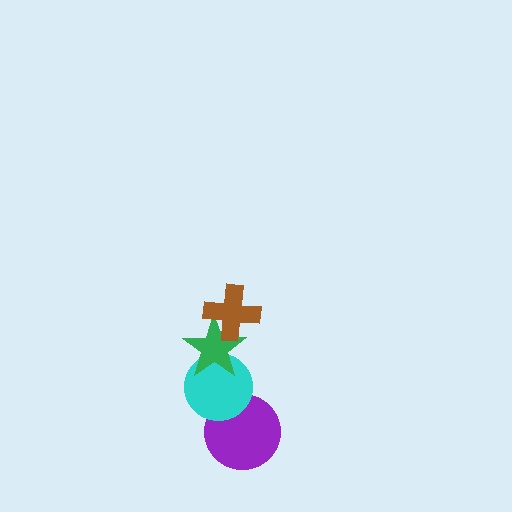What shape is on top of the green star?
The brown cross is on top of the green star.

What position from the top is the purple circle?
The purple circle is 4th from the top.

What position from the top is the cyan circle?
The cyan circle is 3rd from the top.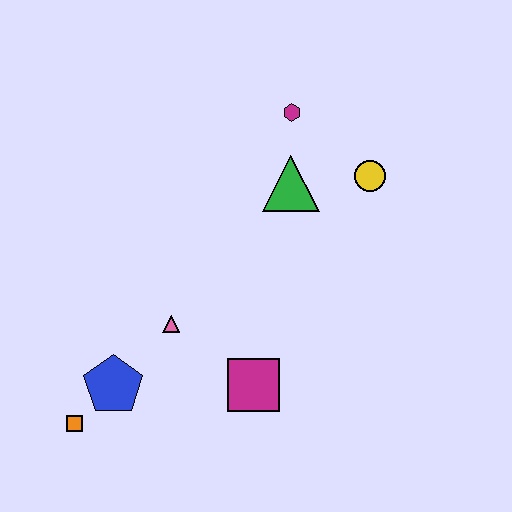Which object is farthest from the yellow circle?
The orange square is farthest from the yellow circle.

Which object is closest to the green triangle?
The magenta hexagon is closest to the green triangle.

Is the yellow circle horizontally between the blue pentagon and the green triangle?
No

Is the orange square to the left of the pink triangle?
Yes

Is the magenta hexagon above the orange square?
Yes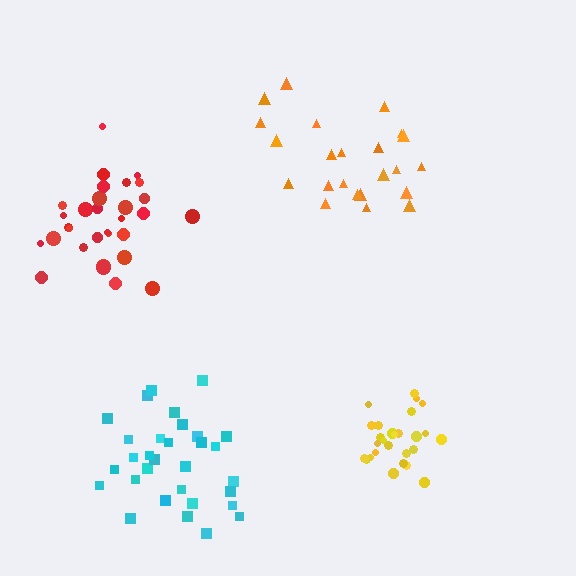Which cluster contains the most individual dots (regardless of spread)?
Red (31).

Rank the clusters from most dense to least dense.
yellow, cyan, red, orange.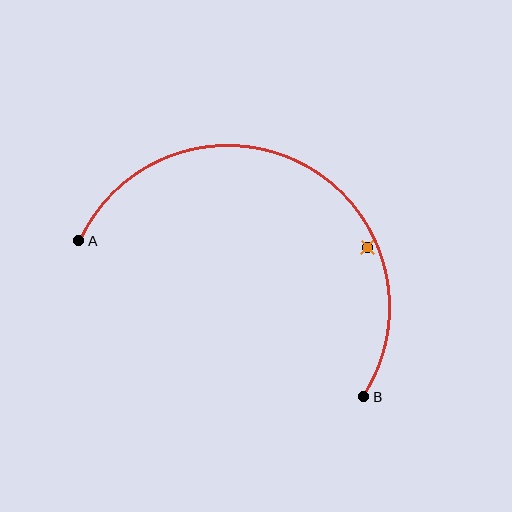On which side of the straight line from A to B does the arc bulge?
The arc bulges above the straight line connecting A and B.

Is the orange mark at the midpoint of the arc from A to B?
No — the orange mark does not lie on the arc at all. It sits slightly inside the curve.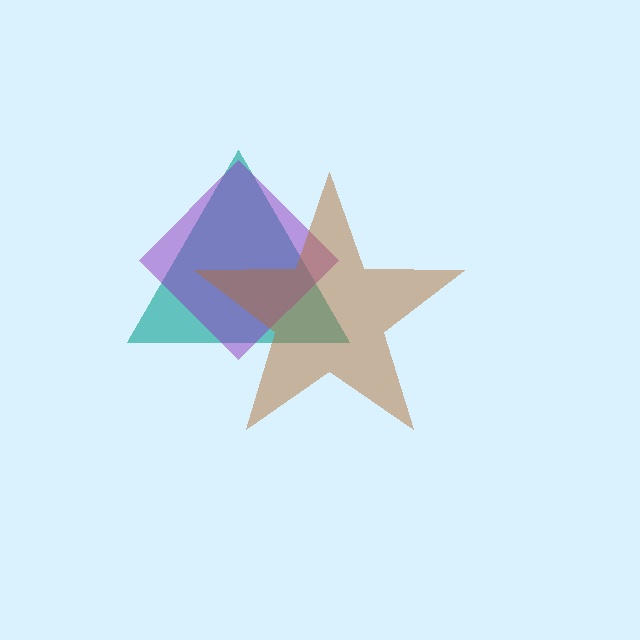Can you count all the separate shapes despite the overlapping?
Yes, there are 3 separate shapes.